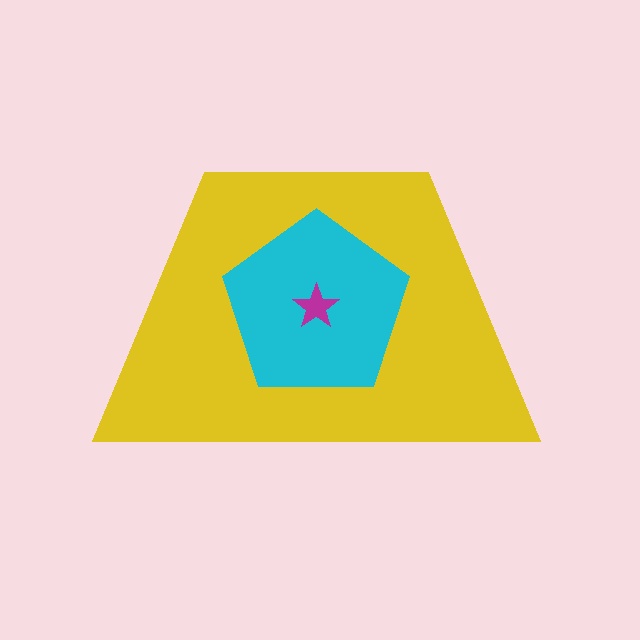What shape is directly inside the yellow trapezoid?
The cyan pentagon.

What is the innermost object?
The magenta star.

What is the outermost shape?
The yellow trapezoid.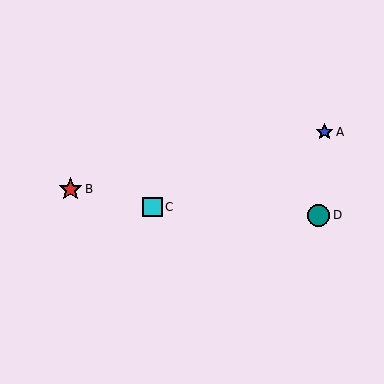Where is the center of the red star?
The center of the red star is at (70, 189).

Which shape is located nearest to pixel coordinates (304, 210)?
The teal circle (labeled D) at (319, 215) is nearest to that location.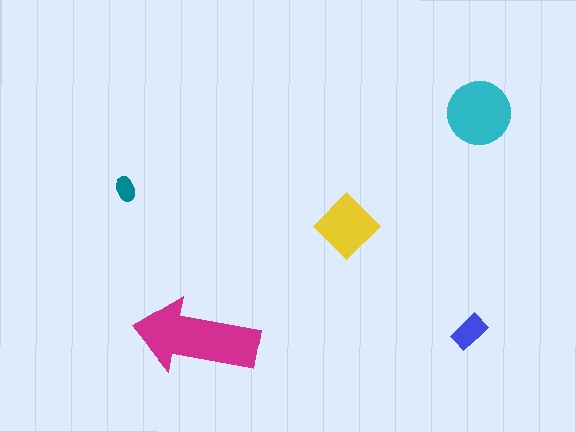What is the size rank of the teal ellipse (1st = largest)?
5th.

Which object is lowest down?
The magenta arrow is bottommost.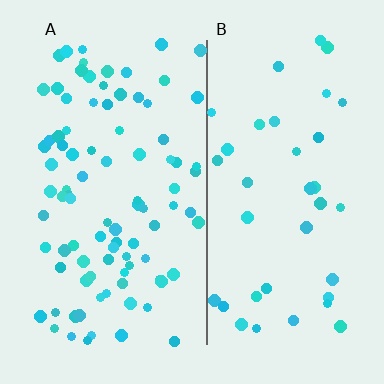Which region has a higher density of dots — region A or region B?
A (the left).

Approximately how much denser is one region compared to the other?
Approximately 2.4× — region A over region B.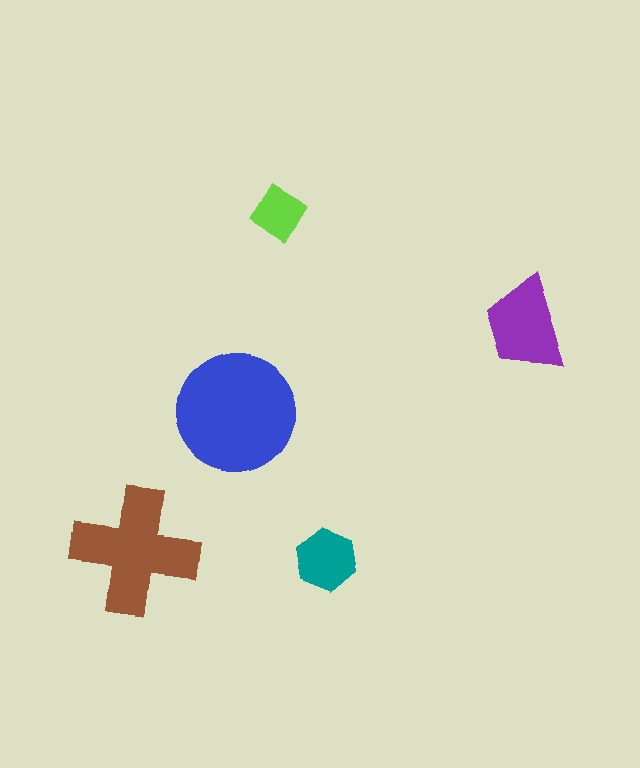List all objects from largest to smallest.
The blue circle, the brown cross, the purple trapezoid, the teal hexagon, the lime diamond.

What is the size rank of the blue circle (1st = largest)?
1st.